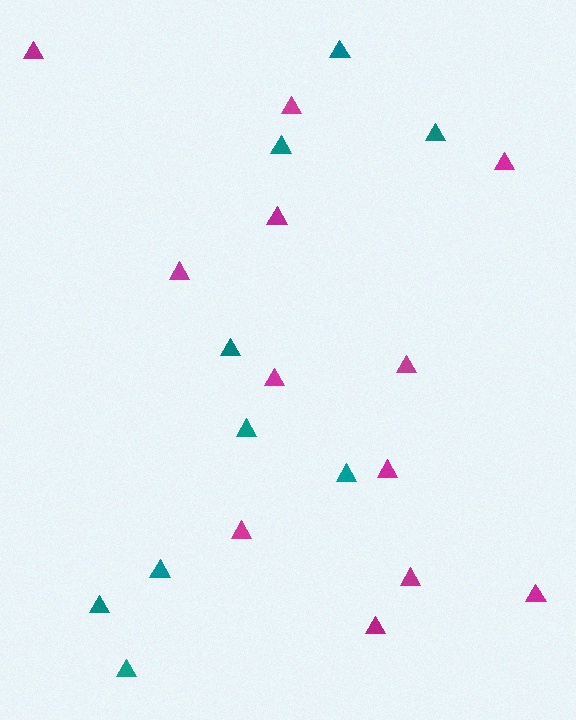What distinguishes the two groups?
There are 2 groups: one group of magenta triangles (12) and one group of teal triangles (9).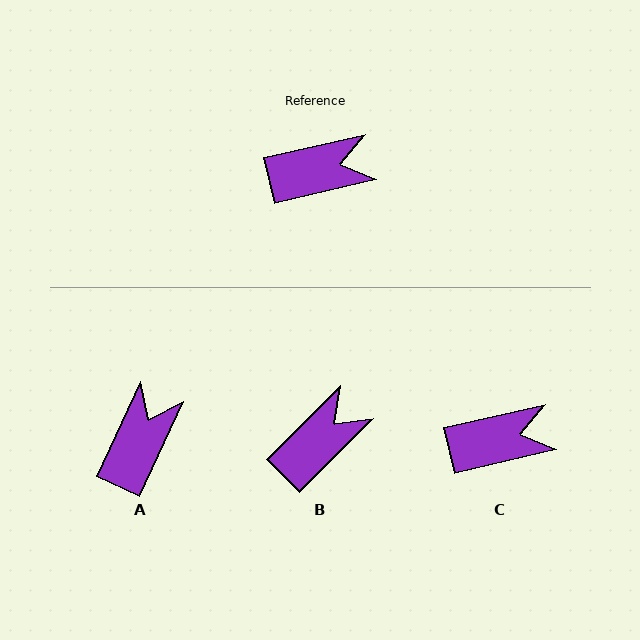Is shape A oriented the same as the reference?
No, it is off by about 52 degrees.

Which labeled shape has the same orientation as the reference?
C.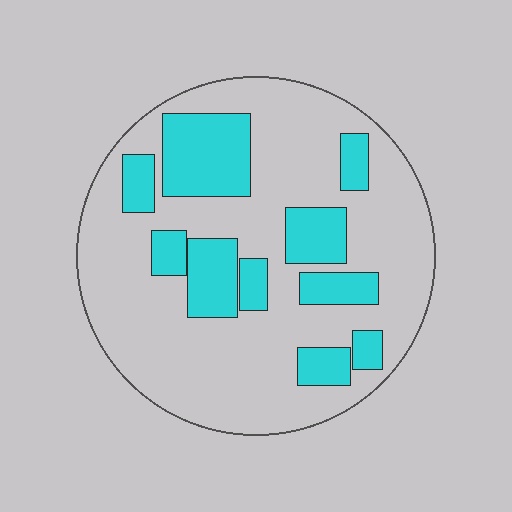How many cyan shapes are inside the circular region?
10.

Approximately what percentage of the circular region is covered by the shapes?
Approximately 25%.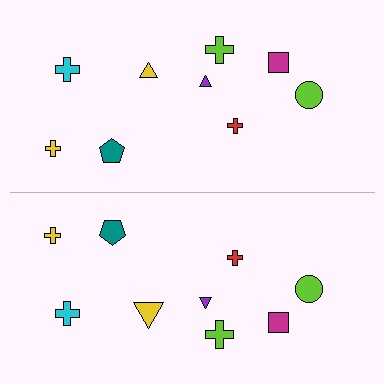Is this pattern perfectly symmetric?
No, the pattern is not perfectly symmetric. The yellow triangle on the bottom side has a different size than its mirror counterpart.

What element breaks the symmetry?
The yellow triangle on the bottom side has a different size than its mirror counterpart.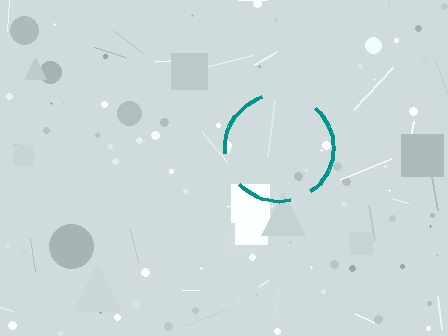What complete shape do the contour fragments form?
The contour fragments form a circle.